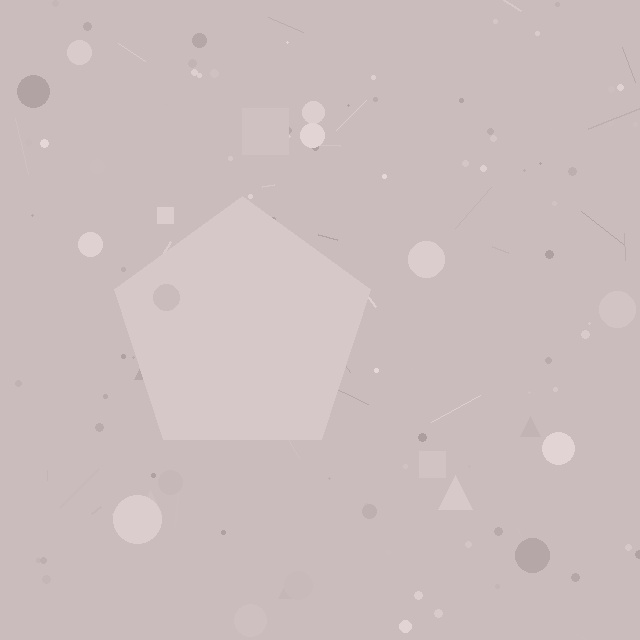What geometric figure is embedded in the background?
A pentagon is embedded in the background.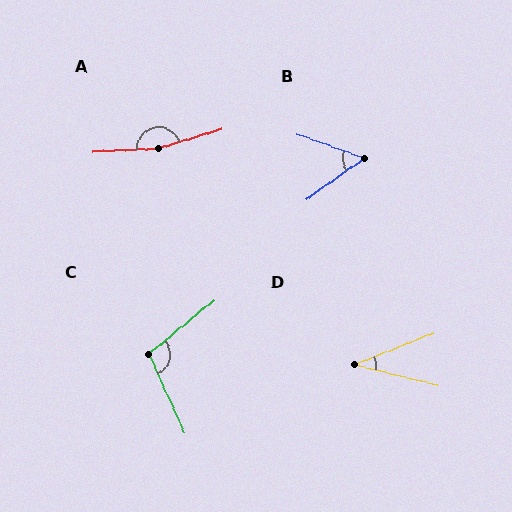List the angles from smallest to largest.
D (35°), B (55°), C (105°), A (166°).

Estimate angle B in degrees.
Approximately 55 degrees.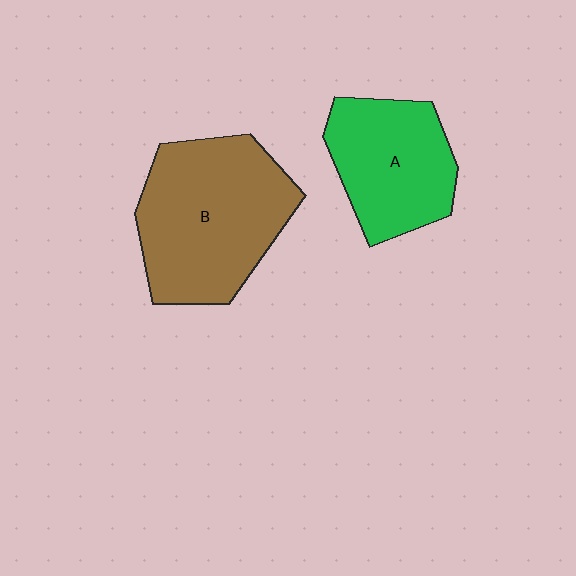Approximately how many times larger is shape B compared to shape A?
Approximately 1.4 times.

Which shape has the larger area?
Shape B (brown).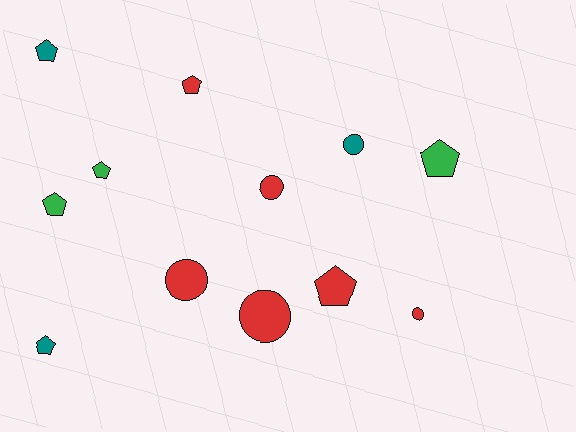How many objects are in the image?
There are 12 objects.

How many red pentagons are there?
There are 2 red pentagons.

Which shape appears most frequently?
Pentagon, with 7 objects.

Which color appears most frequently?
Red, with 6 objects.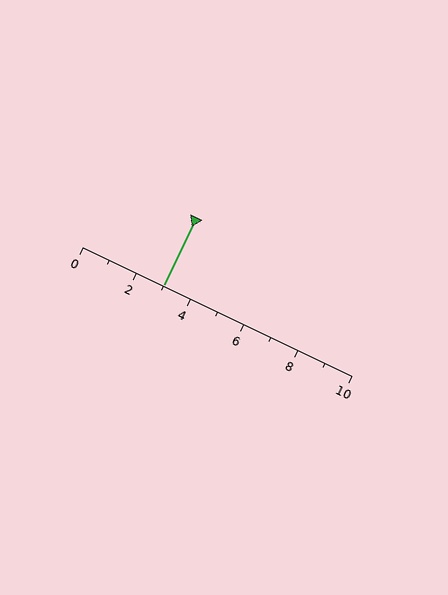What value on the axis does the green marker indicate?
The marker indicates approximately 3.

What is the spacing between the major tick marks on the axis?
The major ticks are spaced 2 apart.